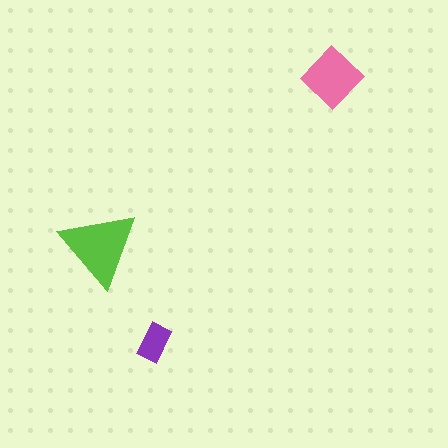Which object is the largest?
The lime triangle.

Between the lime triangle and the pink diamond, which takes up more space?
The lime triangle.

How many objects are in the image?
There are 3 objects in the image.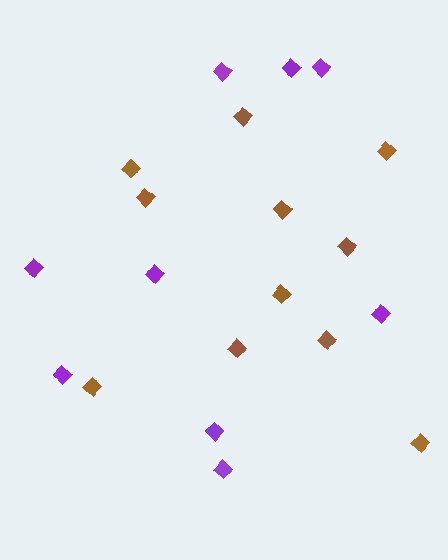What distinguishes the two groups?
There are 2 groups: one group of brown diamonds (11) and one group of purple diamonds (9).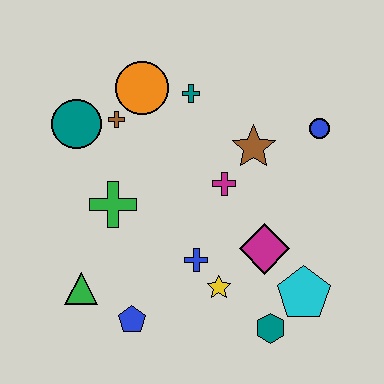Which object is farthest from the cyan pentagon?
The teal circle is farthest from the cyan pentagon.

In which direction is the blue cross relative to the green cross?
The blue cross is to the right of the green cross.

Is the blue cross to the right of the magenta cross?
No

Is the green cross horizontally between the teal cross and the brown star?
No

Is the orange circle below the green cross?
No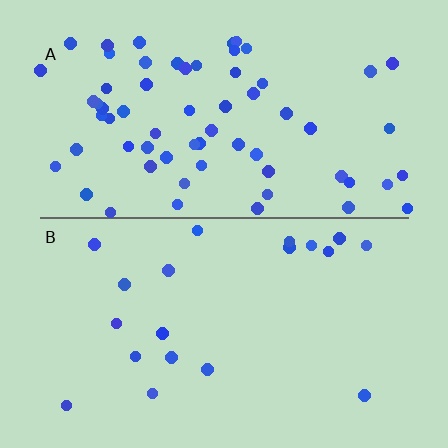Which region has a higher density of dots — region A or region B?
A (the top).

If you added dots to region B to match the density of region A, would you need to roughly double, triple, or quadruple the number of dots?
Approximately triple.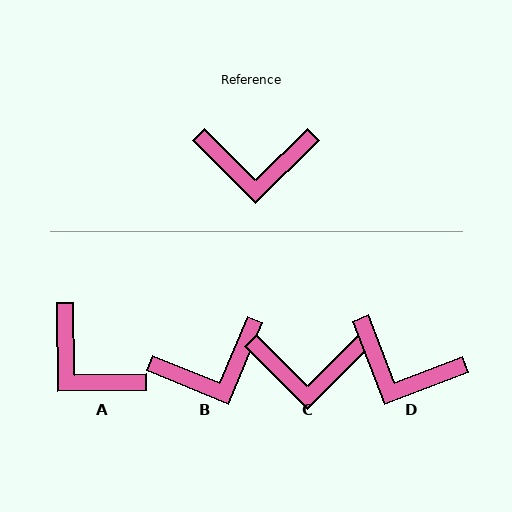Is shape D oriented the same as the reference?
No, it is off by about 24 degrees.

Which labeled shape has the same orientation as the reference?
C.